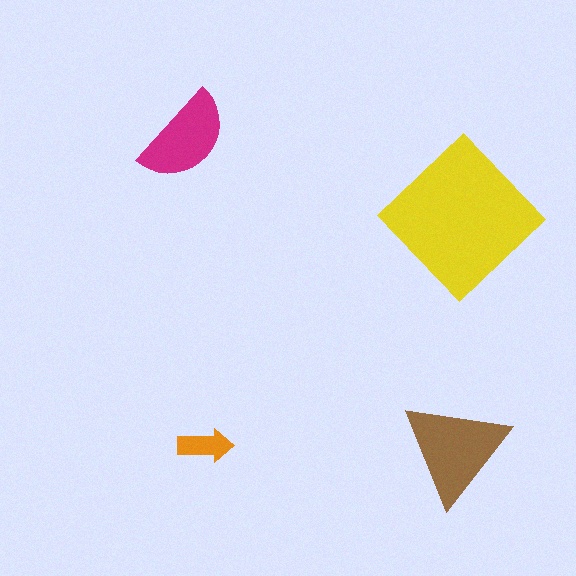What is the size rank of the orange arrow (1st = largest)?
4th.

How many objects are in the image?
There are 4 objects in the image.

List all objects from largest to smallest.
The yellow diamond, the brown triangle, the magenta semicircle, the orange arrow.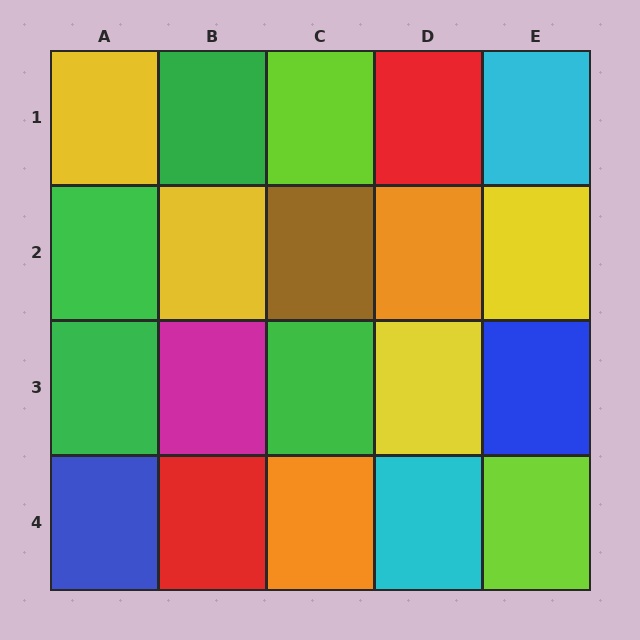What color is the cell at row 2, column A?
Green.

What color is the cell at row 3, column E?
Blue.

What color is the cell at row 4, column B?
Red.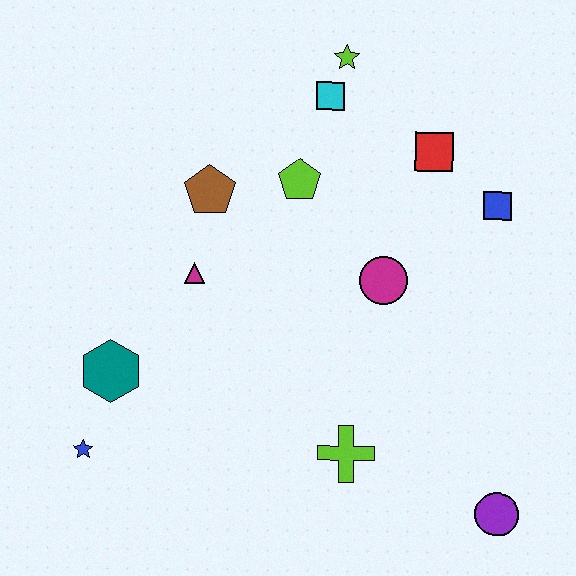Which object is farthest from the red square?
The blue star is farthest from the red square.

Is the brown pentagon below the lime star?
Yes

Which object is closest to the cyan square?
The lime star is closest to the cyan square.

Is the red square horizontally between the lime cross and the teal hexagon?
No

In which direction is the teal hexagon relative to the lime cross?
The teal hexagon is to the left of the lime cross.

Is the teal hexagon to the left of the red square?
Yes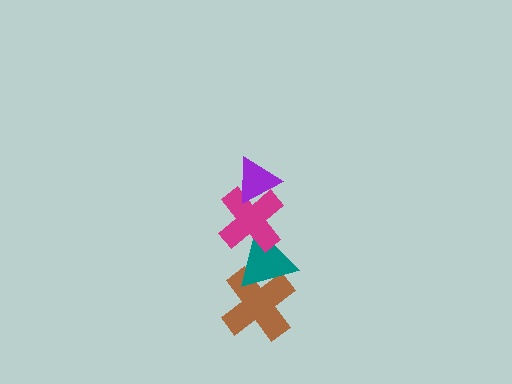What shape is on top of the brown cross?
The teal triangle is on top of the brown cross.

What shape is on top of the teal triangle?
The magenta cross is on top of the teal triangle.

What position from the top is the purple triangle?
The purple triangle is 1st from the top.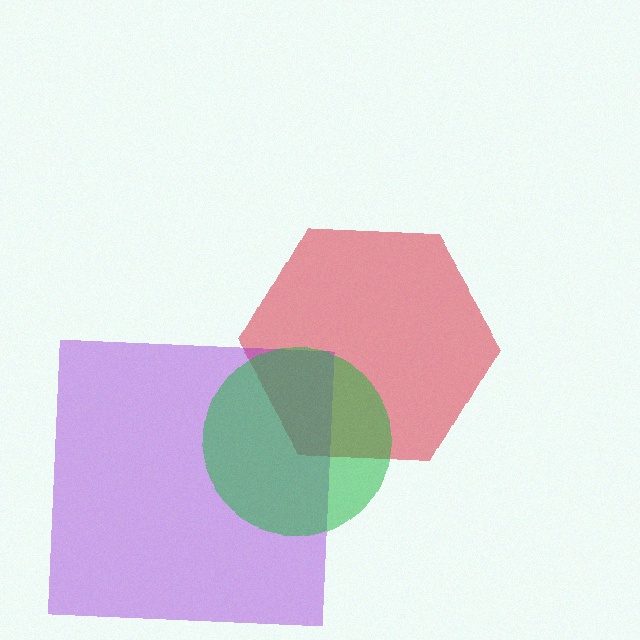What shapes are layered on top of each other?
The layered shapes are: a red hexagon, a purple square, a green circle.